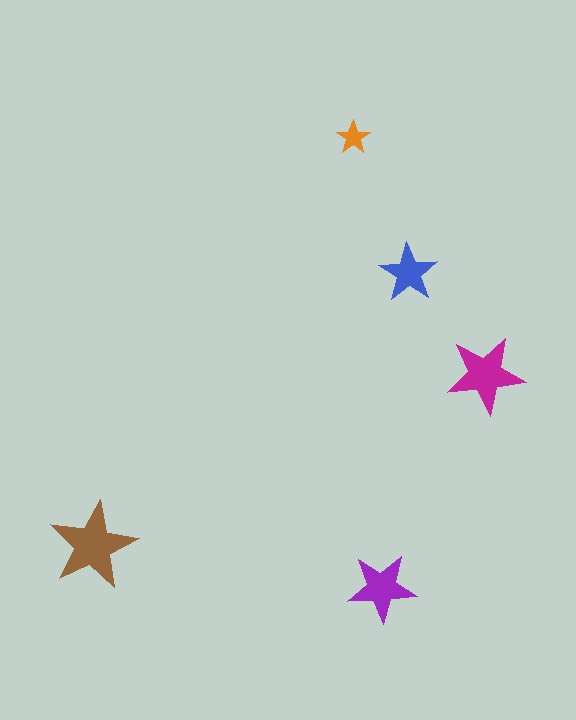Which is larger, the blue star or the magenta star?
The magenta one.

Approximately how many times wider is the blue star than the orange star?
About 2 times wider.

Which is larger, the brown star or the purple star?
The brown one.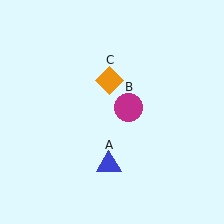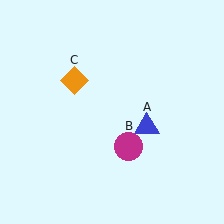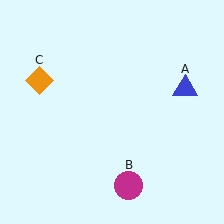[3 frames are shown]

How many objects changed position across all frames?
3 objects changed position: blue triangle (object A), magenta circle (object B), orange diamond (object C).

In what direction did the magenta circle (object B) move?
The magenta circle (object B) moved down.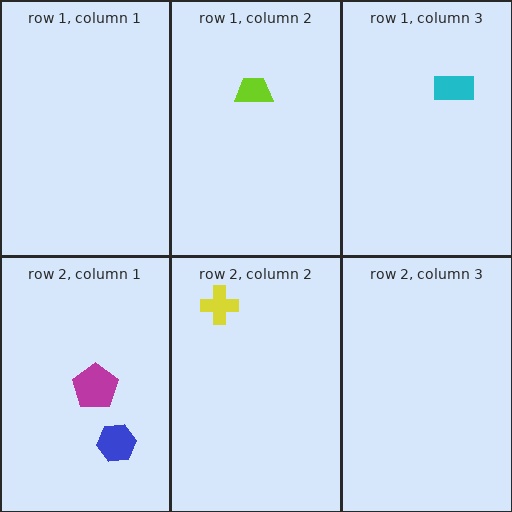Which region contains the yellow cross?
The row 2, column 2 region.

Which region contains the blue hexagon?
The row 2, column 1 region.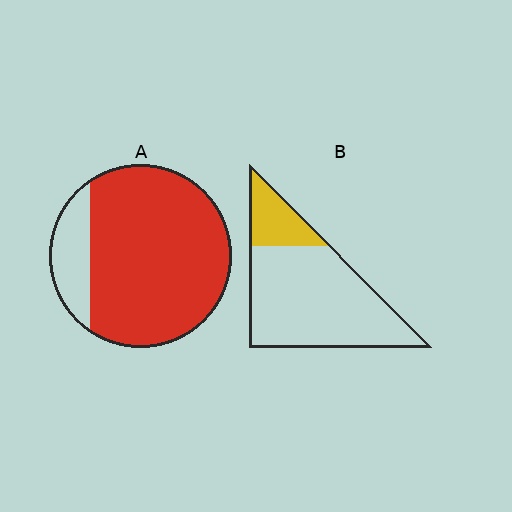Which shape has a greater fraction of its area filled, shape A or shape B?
Shape A.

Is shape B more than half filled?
No.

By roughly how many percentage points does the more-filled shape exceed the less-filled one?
By roughly 65 percentage points (A over B).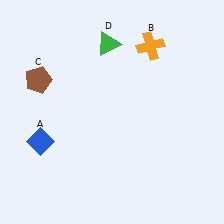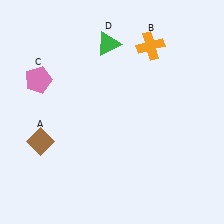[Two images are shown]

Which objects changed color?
A changed from blue to brown. C changed from brown to pink.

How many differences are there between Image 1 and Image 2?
There are 2 differences between the two images.